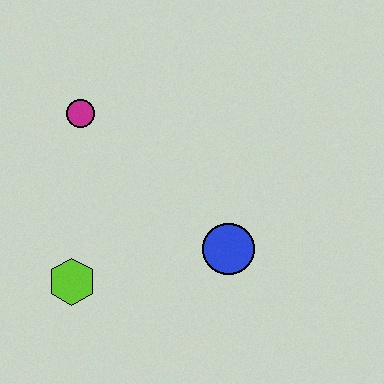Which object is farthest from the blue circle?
The magenta circle is farthest from the blue circle.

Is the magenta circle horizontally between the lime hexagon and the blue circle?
Yes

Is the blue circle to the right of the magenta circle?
Yes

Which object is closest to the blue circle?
The lime hexagon is closest to the blue circle.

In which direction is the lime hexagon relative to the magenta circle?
The lime hexagon is below the magenta circle.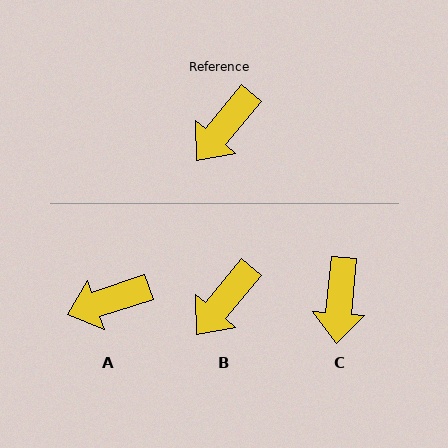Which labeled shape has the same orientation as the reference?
B.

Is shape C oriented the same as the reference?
No, it is off by about 34 degrees.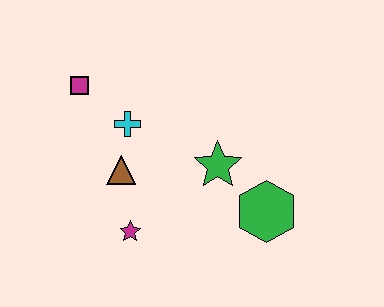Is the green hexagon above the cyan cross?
No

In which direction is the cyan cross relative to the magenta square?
The cyan cross is to the right of the magenta square.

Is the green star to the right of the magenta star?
Yes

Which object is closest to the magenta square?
The cyan cross is closest to the magenta square.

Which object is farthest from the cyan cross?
The green hexagon is farthest from the cyan cross.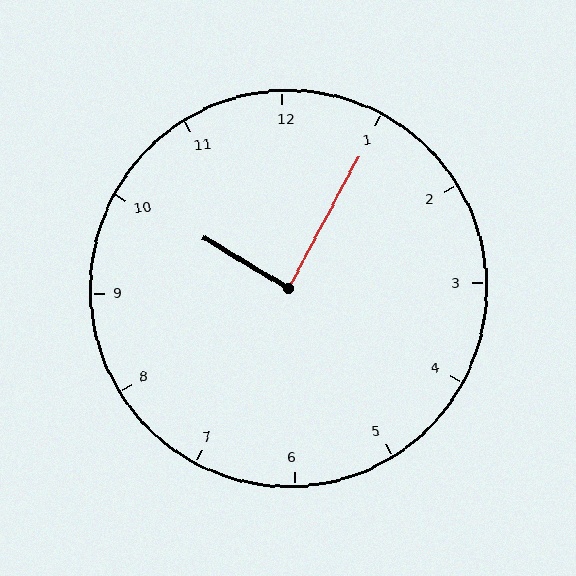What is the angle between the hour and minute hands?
Approximately 88 degrees.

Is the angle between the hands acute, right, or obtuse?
It is right.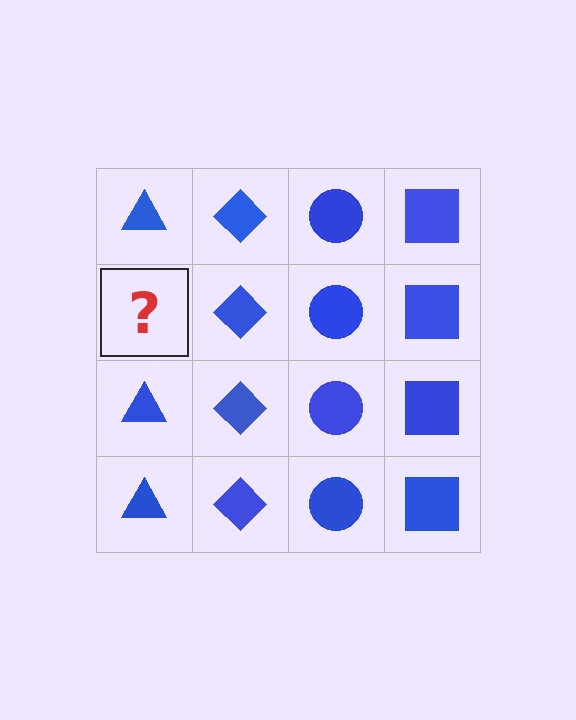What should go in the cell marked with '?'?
The missing cell should contain a blue triangle.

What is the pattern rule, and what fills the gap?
The rule is that each column has a consistent shape. The gap should be filled with a blue triangle.